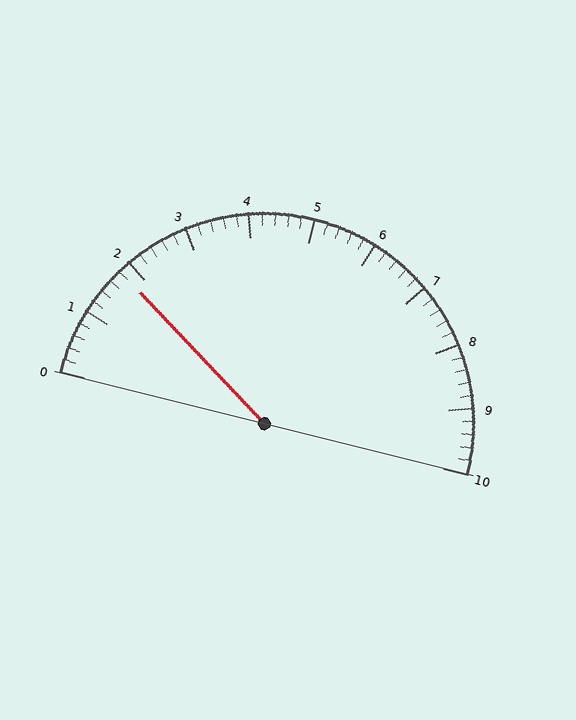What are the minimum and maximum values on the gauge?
The gauge ranges from 0 to 10.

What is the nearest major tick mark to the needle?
The nearest major tick mark is 2.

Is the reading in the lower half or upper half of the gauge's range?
The reading is in the lower half of the range (0 to 10).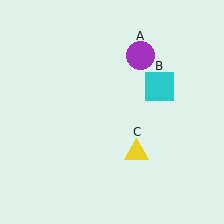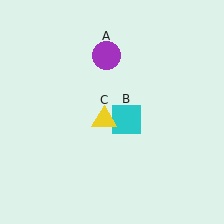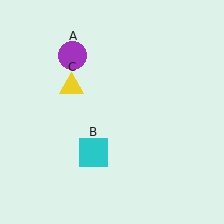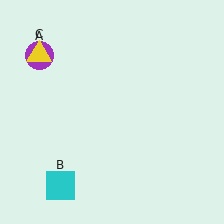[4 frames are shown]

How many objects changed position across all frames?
3 objects changed position: purple circle (object A), cyan square (object B), yellow triangle (object C).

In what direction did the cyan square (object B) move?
The cyan square (object B) moved down and to the left.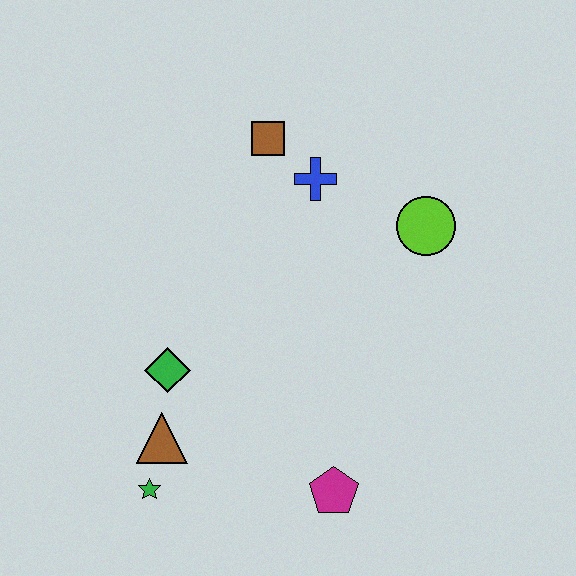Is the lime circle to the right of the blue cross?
Yes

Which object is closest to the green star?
The brown triangle is closest to the green star.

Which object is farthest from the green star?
The lime circle is farthest from the green star.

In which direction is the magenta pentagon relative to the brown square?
The magenta pentagon is below the brown square.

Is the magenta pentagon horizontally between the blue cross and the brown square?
No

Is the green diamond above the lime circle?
No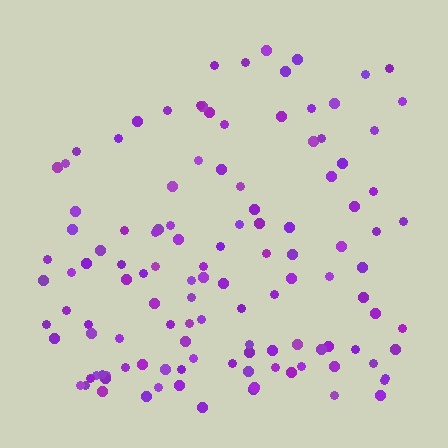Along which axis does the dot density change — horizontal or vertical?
Vertical.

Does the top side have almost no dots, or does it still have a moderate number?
Still a moderate number, just noticeably fewer than the bottom.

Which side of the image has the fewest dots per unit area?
The top.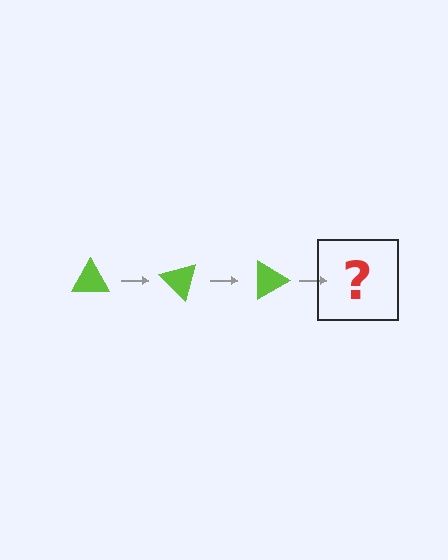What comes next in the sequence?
The next element should be a lime triangle rotated 135 degrees.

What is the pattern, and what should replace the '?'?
The pattern is that the triangle rotates 45 degrees each step. The '?' should be a lime triangle rotated 135 degrees.